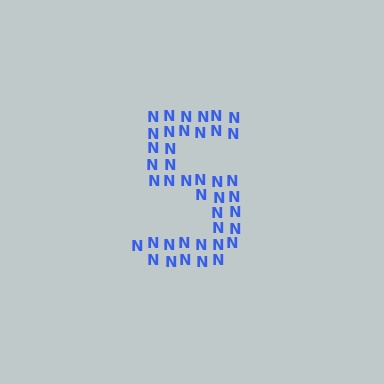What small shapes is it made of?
It is made of small letter N's.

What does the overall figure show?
The overall figure shows the digit 5.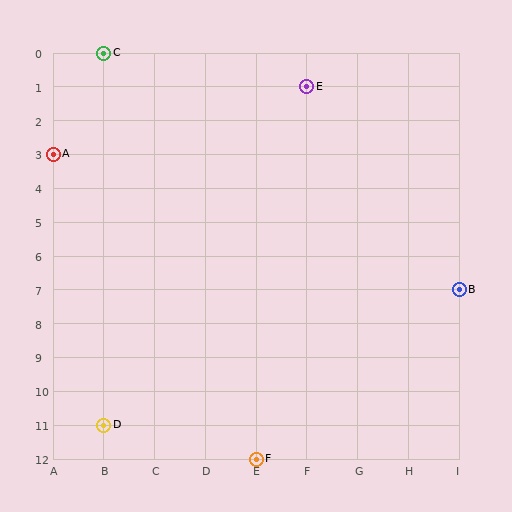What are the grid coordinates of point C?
Point C is at grid coordinates (B, 0).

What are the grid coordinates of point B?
Point B is at grid coordinates (I, 7).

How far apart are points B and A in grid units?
Points B and A are 8 columns and 4 rows apart (about 8.9 grid units diagonally).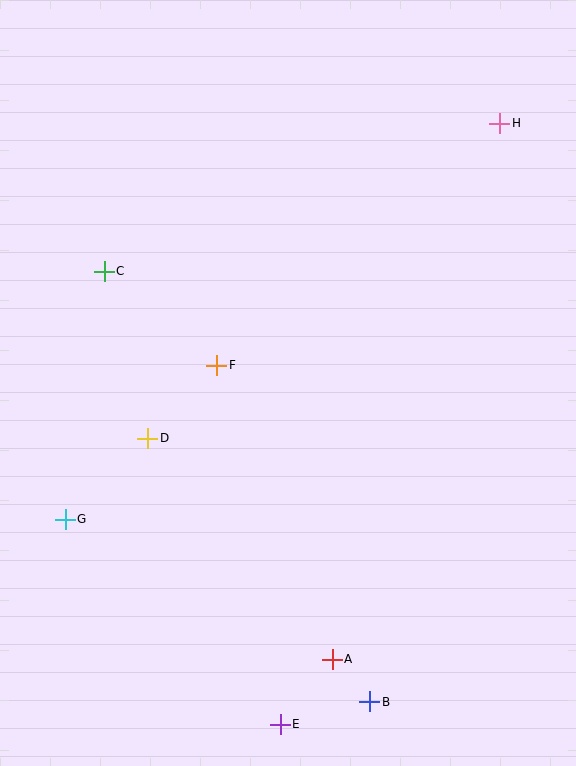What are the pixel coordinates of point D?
Point D is at (148, 438).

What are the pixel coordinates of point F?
Point F is at (217, 365).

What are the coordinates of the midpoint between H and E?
The midpoint between H and E is at (390, 424).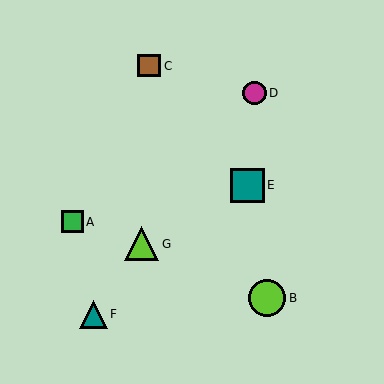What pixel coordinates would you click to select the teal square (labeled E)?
Click at (248, 185) to select the teal square E.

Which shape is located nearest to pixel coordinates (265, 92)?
The magenta circle (labeled D) at (254, 93) is nearest to that location.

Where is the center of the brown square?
The center of the brown square is at (149, 66).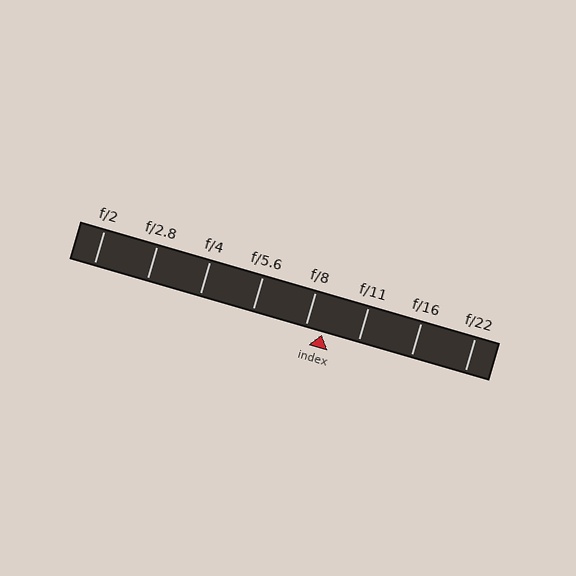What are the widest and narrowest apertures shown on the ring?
The widest aperture shown is f/2 and the narrowest is f/22.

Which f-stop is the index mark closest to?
The index mark is closest to f/8.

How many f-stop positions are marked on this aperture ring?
There are 8 f-stop positions marked.